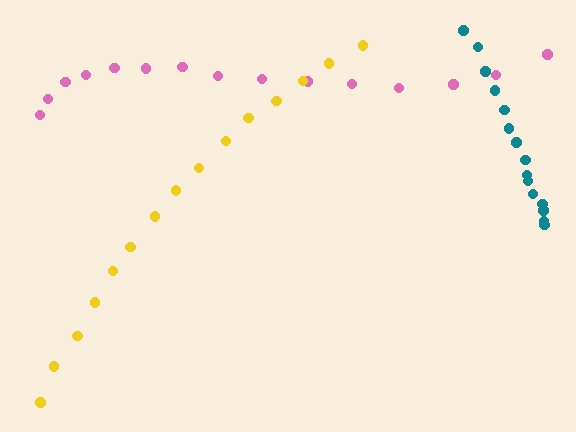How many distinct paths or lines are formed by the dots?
There are 3 distinct paths.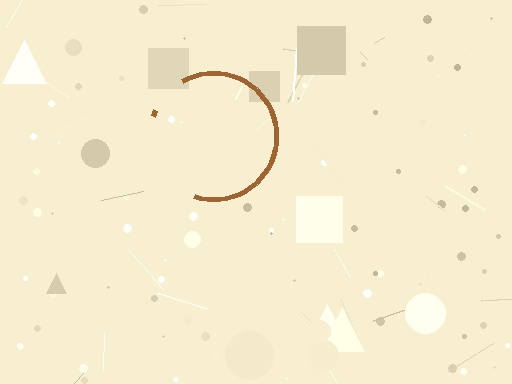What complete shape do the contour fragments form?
The contour fragments form a circle.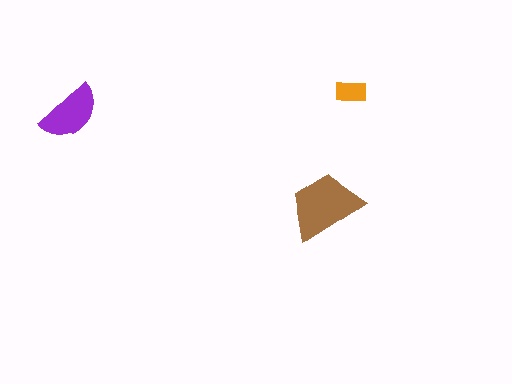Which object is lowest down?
The brown trapezoid is bottommost.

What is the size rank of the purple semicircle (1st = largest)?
2nd.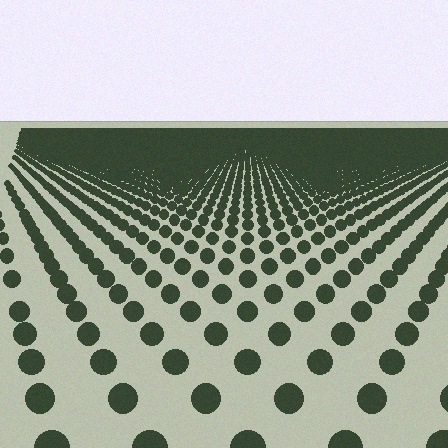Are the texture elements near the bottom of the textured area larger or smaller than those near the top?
Larger. Near the bottom, elements are closer to the viewer and appear at a bigger on-screen size.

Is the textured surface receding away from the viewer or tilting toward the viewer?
The surface is receding away from the viewer. Texture elements get smaller and denser toward the top.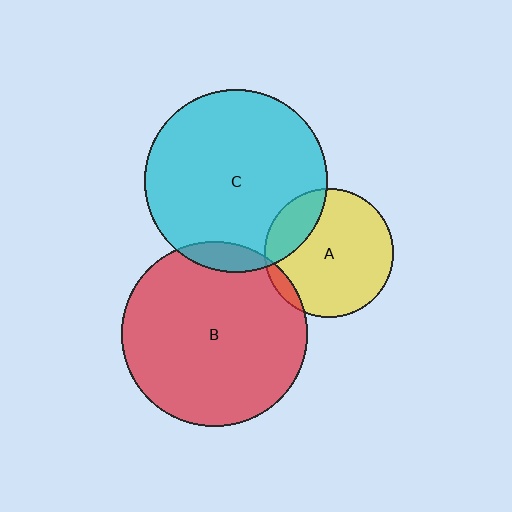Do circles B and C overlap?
Yes.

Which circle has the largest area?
Circle B (red).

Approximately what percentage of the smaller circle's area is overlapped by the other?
Approximately 10%.